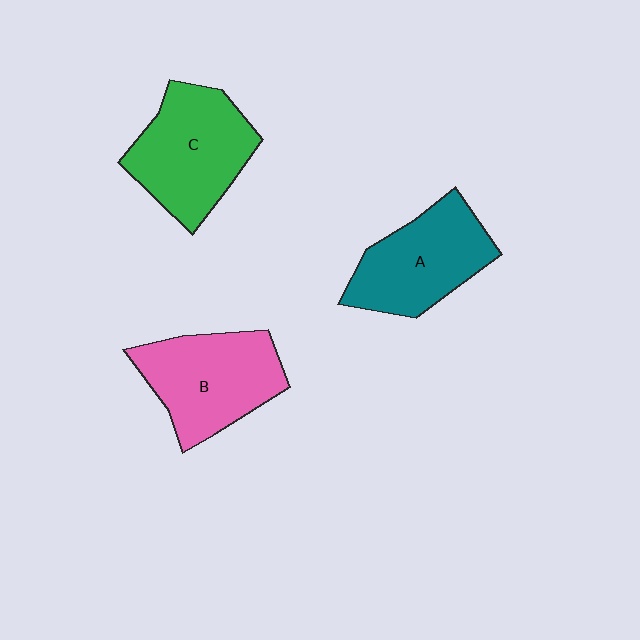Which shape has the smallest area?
Shape A (teal).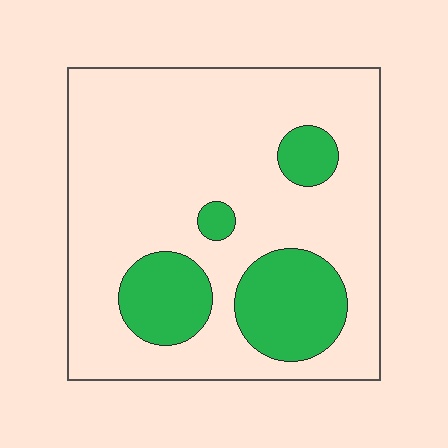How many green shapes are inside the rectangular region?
4.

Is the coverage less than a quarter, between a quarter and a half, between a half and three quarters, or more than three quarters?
Less than a quarter.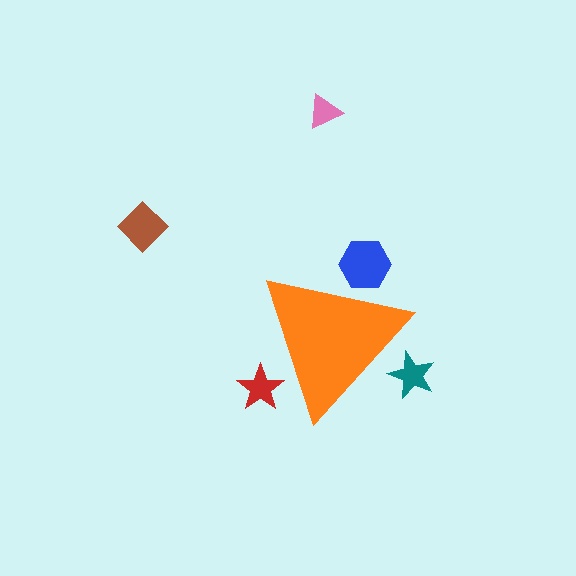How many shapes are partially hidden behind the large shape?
3 shapes are partially hidden.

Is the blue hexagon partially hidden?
Yes, the blue hexagon is partially hidden behind the orange triangle.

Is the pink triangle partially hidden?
No, the pink triangle is fully visible.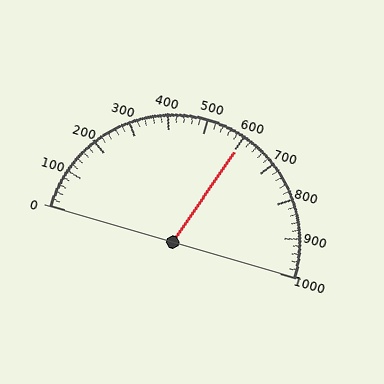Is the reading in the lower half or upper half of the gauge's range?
The reading is in the upper half of the range (0 to 1000).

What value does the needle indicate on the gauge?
The needle indicates approximately 600.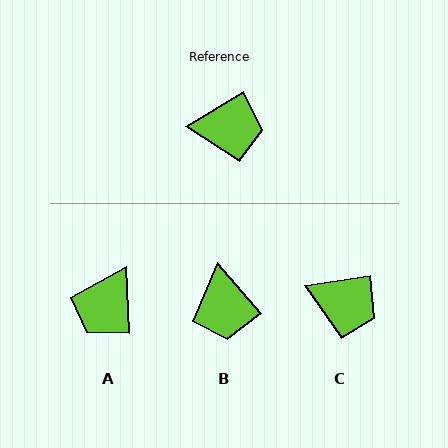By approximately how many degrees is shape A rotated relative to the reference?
Approximately 118 degrees clockwise.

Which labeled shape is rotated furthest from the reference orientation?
A, about 118 degrees away.